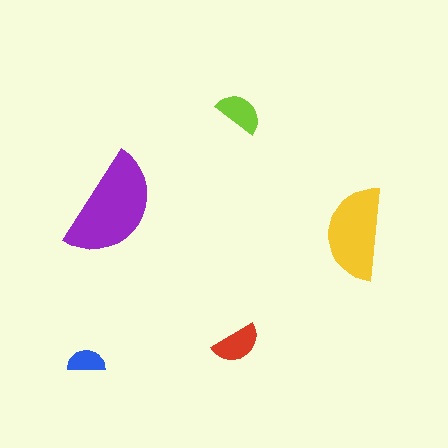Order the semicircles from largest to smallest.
the purple one, the yellow one, the red one, the lime one, the blue one.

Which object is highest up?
The lime semicircle is topmost.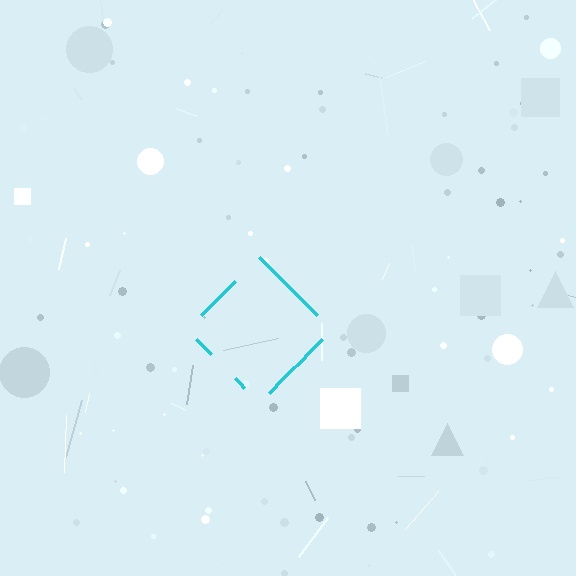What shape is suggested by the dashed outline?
The dashed outline suggests a diamond.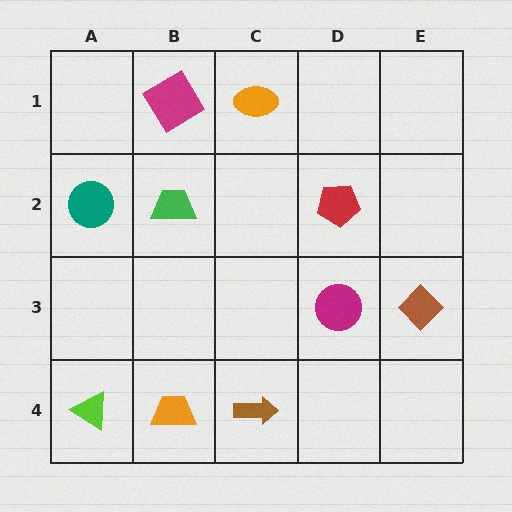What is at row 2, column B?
A green trapezoid.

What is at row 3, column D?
A magenta circle.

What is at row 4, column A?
A lime triangle.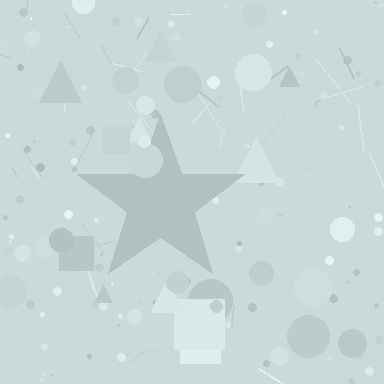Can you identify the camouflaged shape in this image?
The camouflaged shape is a star.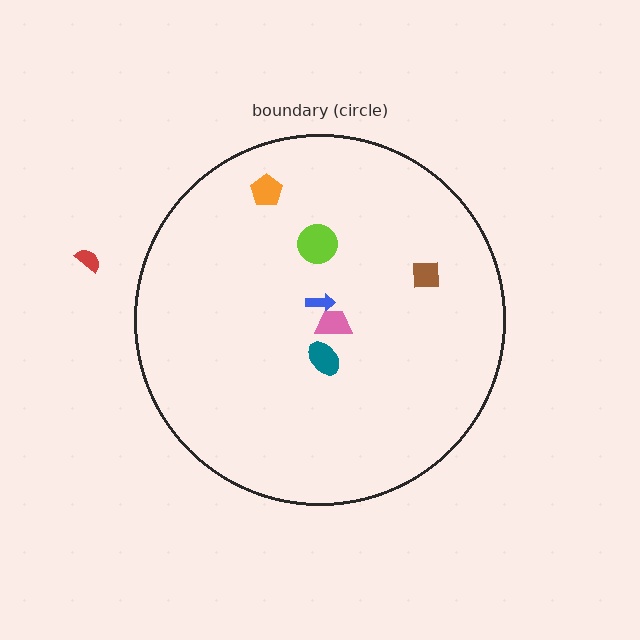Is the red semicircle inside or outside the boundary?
Outside.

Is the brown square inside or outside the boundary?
Inside.